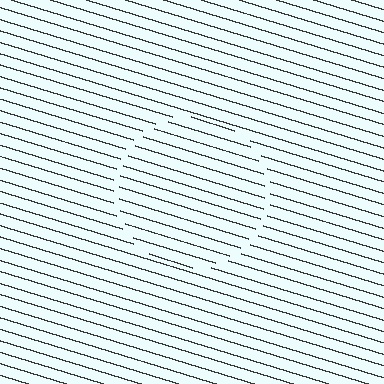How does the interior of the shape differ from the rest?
The interior of the shape contains the same grating, shifted by half a period — the contour is defined by the phase discontinuity where line-ends from the inner and outer gratings abut.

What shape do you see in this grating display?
An illusory circle. The interior of the shape contains the same grating, shifted by half a period — the contour is defined by the phase discontinuity where line-ends from the inner and outer gratings abut.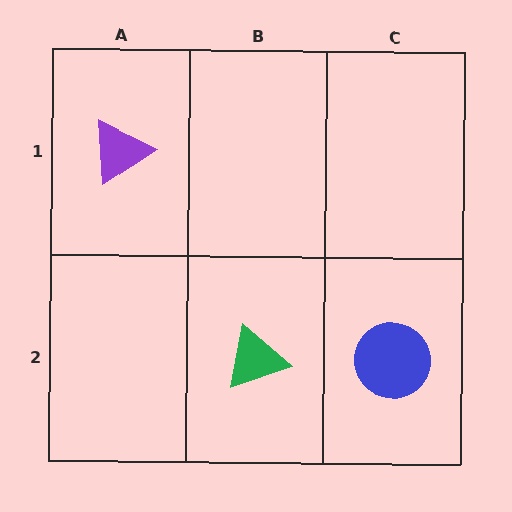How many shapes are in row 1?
1 shape.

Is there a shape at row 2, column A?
No, that cell is empty.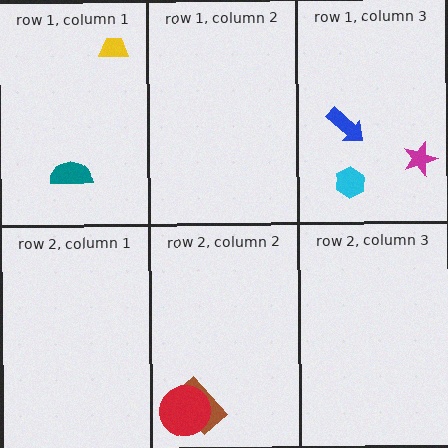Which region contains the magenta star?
The row 1, column 3 region.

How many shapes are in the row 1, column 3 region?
3.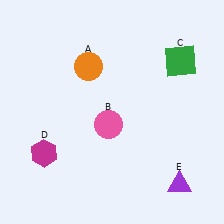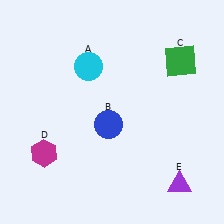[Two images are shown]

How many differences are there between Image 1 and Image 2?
There are 2 differences between the two images.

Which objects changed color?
A changed from orange to cyan. B changed from pink to blue.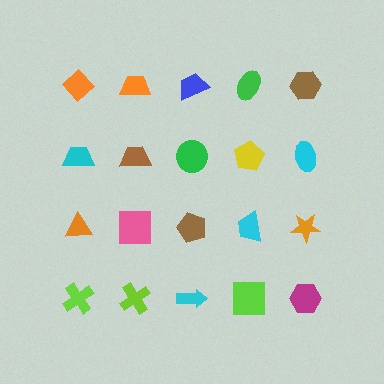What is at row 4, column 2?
A lime cross.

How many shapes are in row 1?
5 shapes.